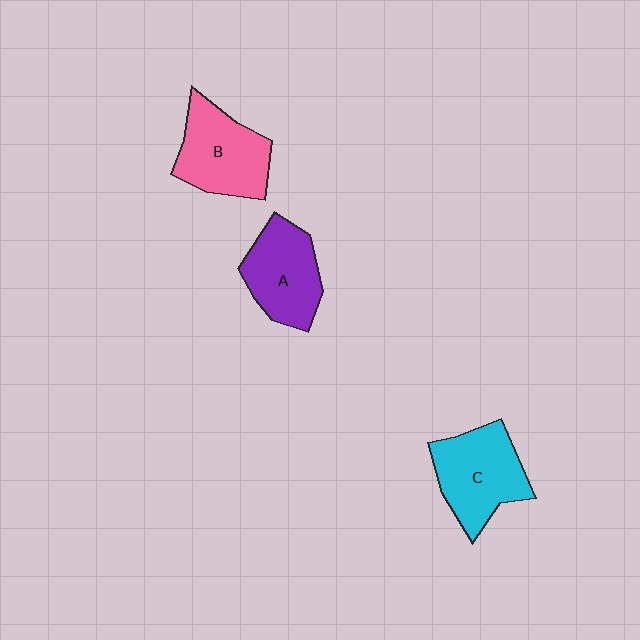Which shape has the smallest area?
Shape A (purple).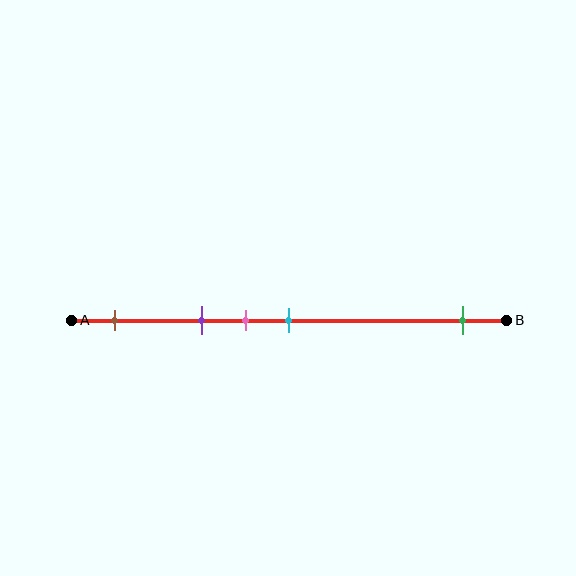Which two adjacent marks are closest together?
The pink and cyan marks are the closest adjacent pair.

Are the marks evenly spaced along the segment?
No, the marks are not evenly spaced.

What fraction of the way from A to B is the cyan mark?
The cyan mark is approximately 50% (0.5) of the way from A to B.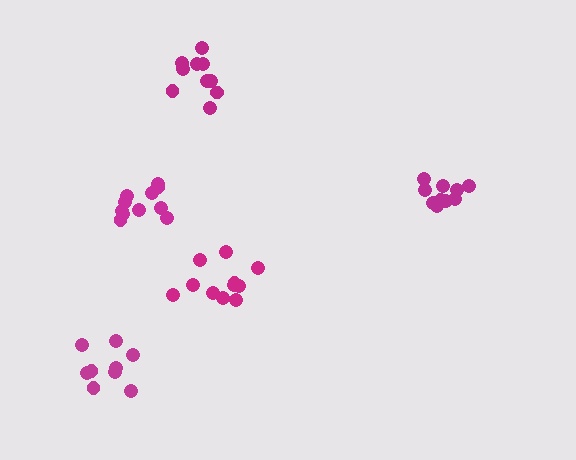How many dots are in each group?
Group 1: 10 dots, Group 2: 10 dots, Group 3: 11 dots, Group 4: 11 dots, Group 5: 9 dots (51 total).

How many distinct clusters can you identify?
There are 5 distinct clusters.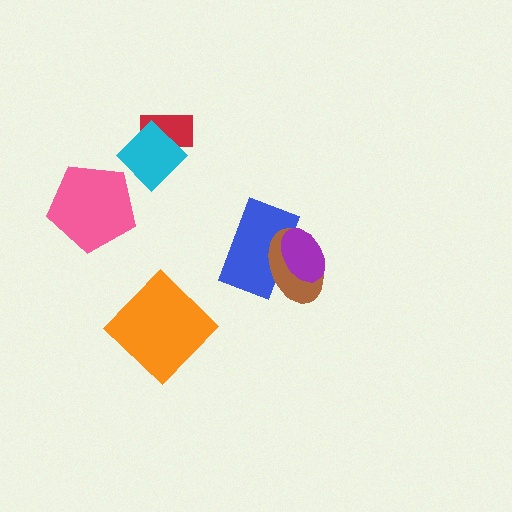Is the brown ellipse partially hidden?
Yes, it is partially covered by another shape.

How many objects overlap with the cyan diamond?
1 object overlaps with the cyan diamond.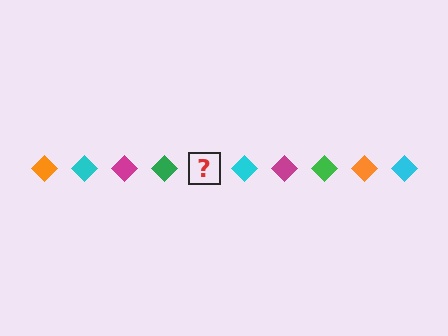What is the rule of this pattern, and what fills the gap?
The rule is that the pattern cycles through orange, cyan, magenta, green diamonds. The gap should be filled with an orange diamond.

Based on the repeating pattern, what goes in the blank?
The blank should be an orange diamond.